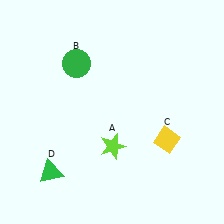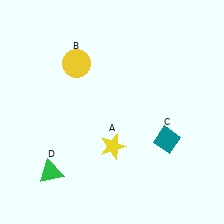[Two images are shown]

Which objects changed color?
A changed from lime to yellow. B changed from green to yellow. C changed from yellow to teal.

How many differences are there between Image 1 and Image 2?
There are 3 differences between the two images.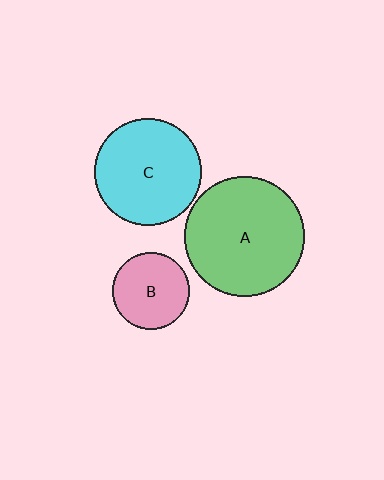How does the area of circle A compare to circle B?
Approximately 2.4 times.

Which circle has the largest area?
Circle A (green).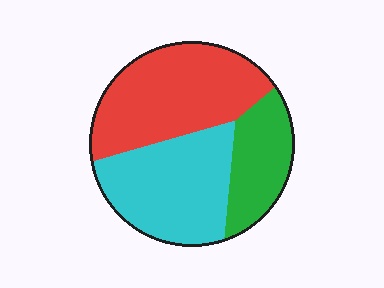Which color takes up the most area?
Red, at roughly 40%.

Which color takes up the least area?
Green, at roughly 20%.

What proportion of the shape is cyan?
Cyan covers 37% of the shape.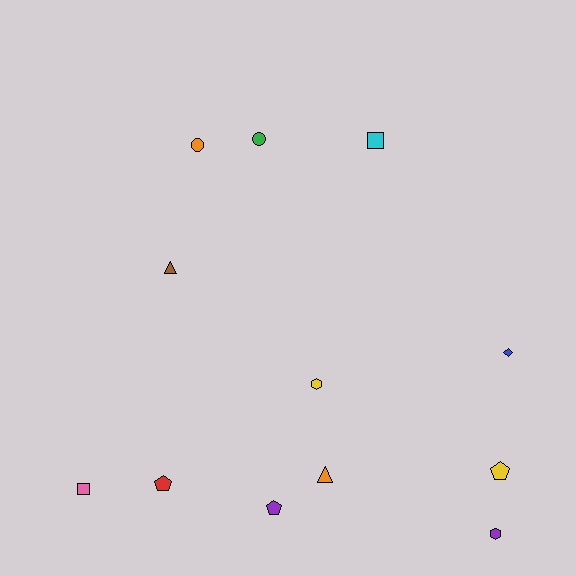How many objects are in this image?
There are 12 objects.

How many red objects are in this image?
There is 1 red object.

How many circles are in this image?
There are 2 circles.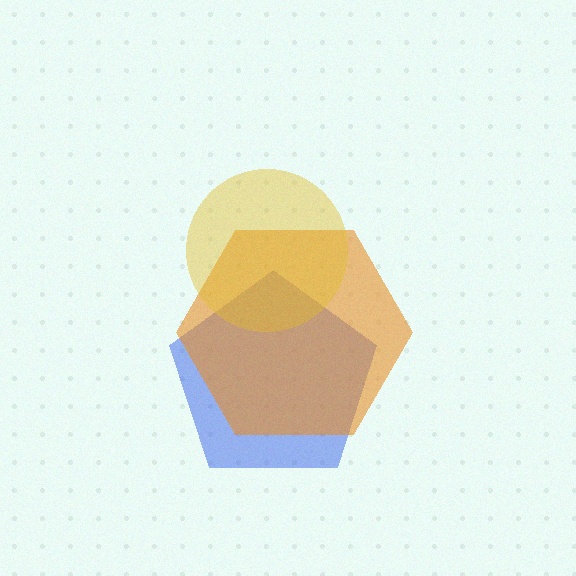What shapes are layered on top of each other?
The layered shapes are: a blue pentagon, an orange hexagon, a yellow circle.